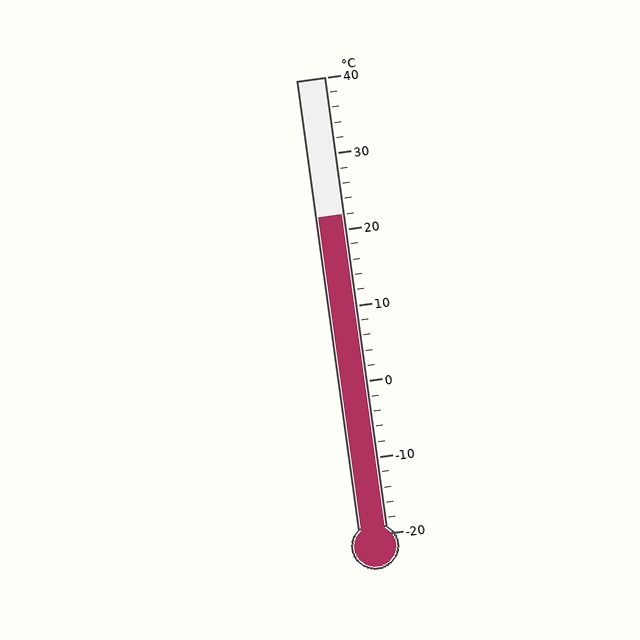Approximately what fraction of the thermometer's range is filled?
The thermometer is filled to approximately 70% of its range.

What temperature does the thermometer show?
The thermometer shows approximately 22°C.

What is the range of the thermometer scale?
The thermometer scale ranges from -20°C to 40°C.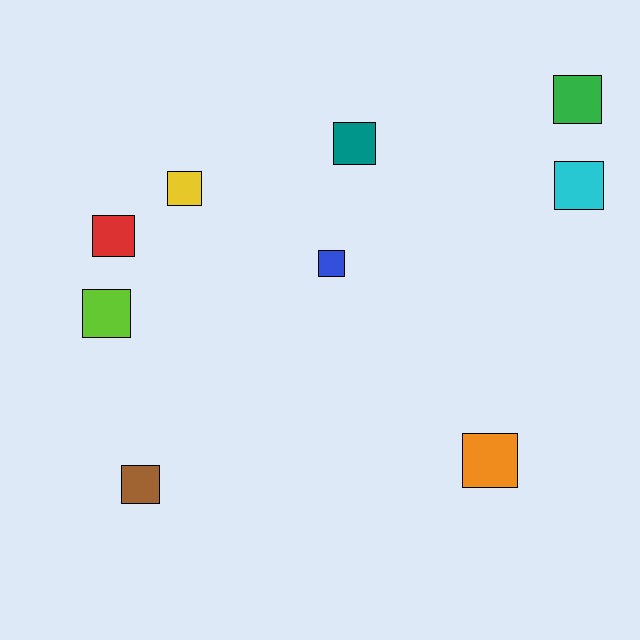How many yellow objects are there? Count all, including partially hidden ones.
There is 1 yellow object.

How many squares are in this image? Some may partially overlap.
There are 9 squares.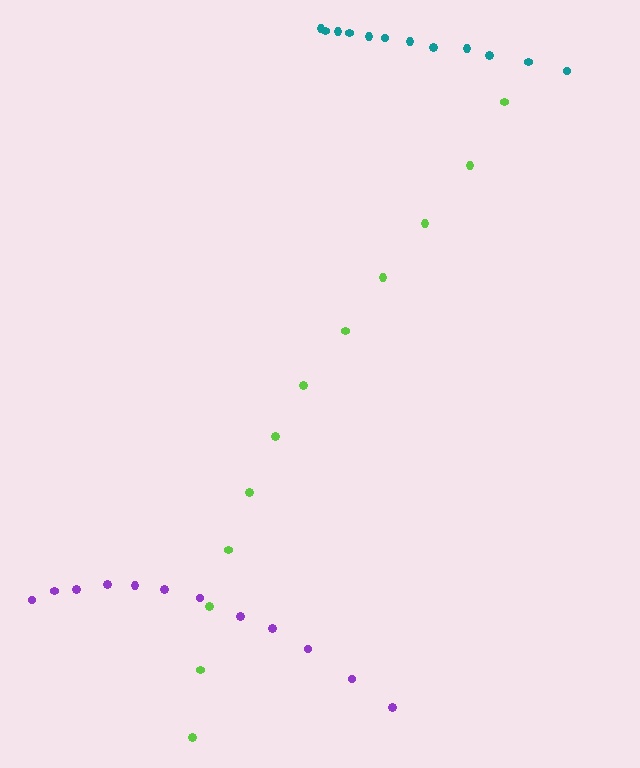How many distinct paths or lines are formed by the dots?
There are 3 distinct paths.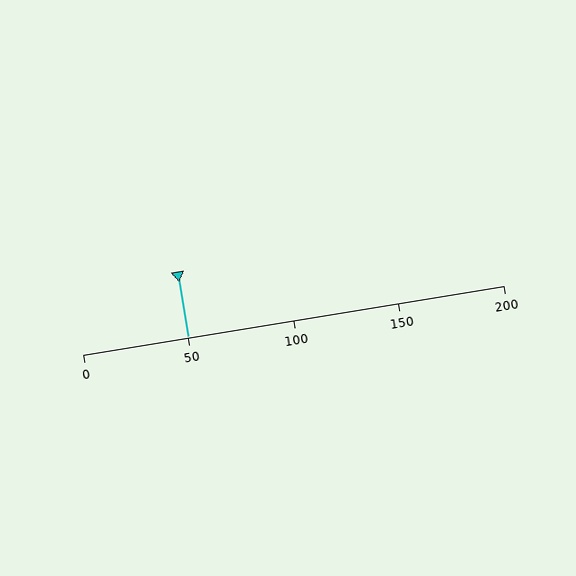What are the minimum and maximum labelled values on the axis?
The axis runs from 0 to 200.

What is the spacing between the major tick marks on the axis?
The major ticks are spaced 50 apart.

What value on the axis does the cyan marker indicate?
The marker indicates approximately 50.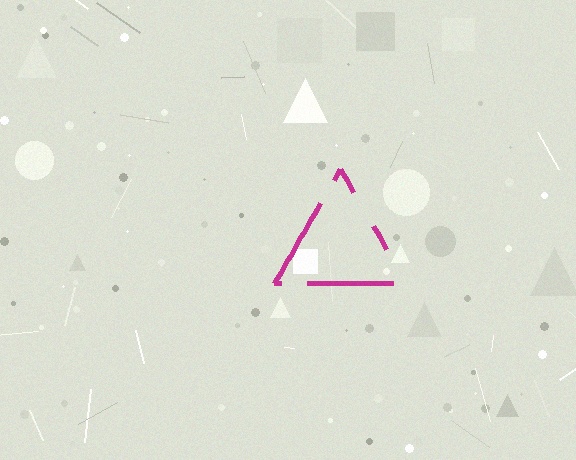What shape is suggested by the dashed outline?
The dashed outline suggests a triangle.